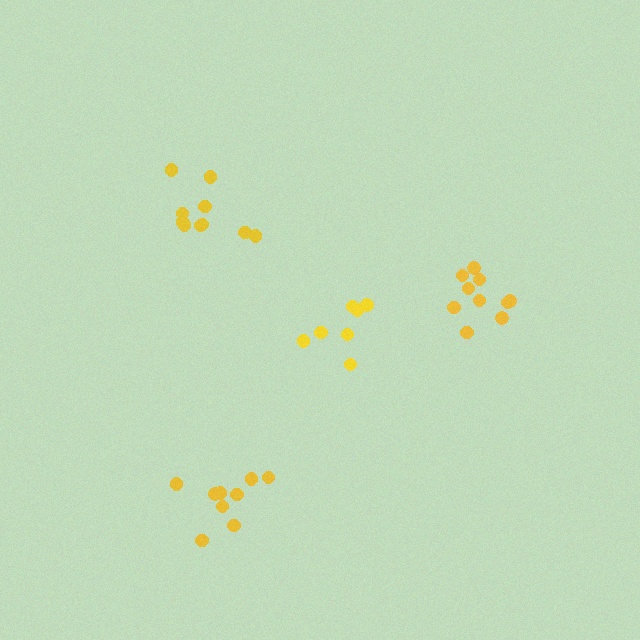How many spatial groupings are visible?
There are 4 spatial groupings.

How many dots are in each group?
Group 1: 10 dots, Group 2: 7 dots, Group 3: 10 dots, Group 4: 9 dots (36 total).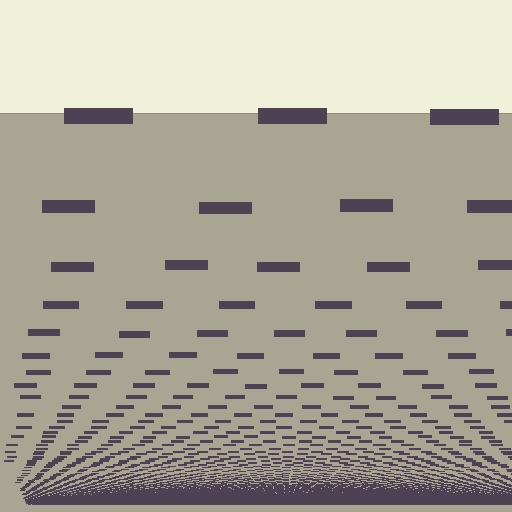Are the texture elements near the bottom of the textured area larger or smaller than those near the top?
Smaller. The gradient is inverted — elements near the bottom are smaller and denser.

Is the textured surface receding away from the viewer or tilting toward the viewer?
The surface appears to tilt toward the viewer. Texture elements get larger and sparser toward the top.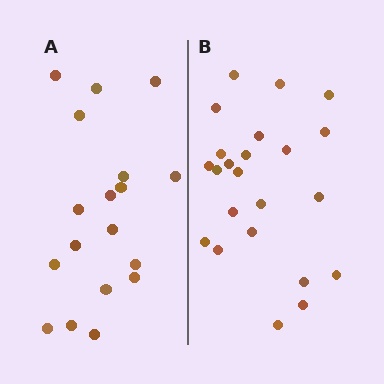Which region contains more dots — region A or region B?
Region B (the right region) has more dots.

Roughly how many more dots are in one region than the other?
Region B has about 5 more dots than region A.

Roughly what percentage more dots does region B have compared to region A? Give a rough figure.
About 30% more.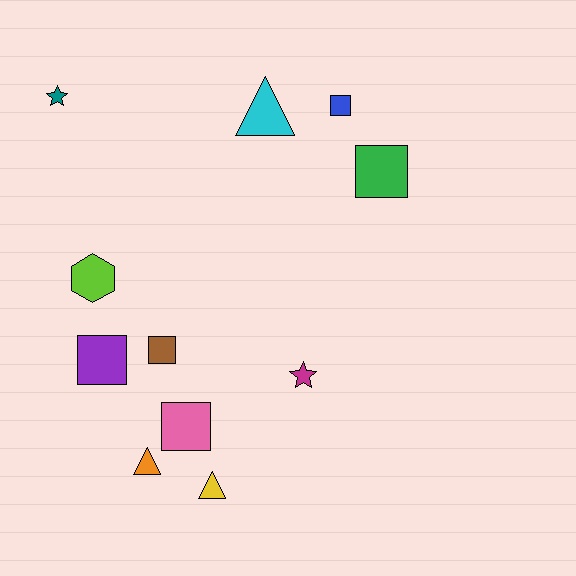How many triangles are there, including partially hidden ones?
There are 3 triangles.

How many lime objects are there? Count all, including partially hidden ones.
There is 1 lime object.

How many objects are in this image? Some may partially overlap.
There are 11 objects.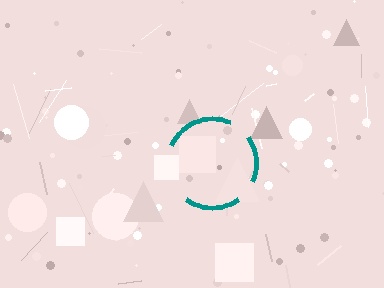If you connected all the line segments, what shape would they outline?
They would outline a circle.